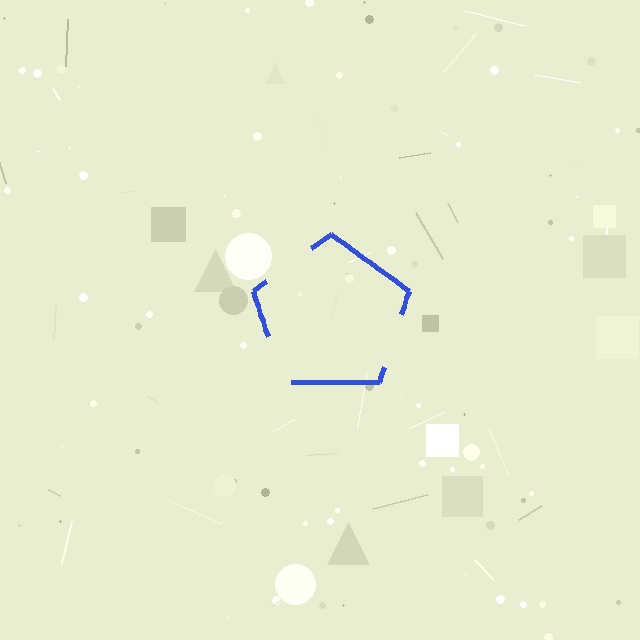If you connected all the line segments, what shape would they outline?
They would outline a pentagon.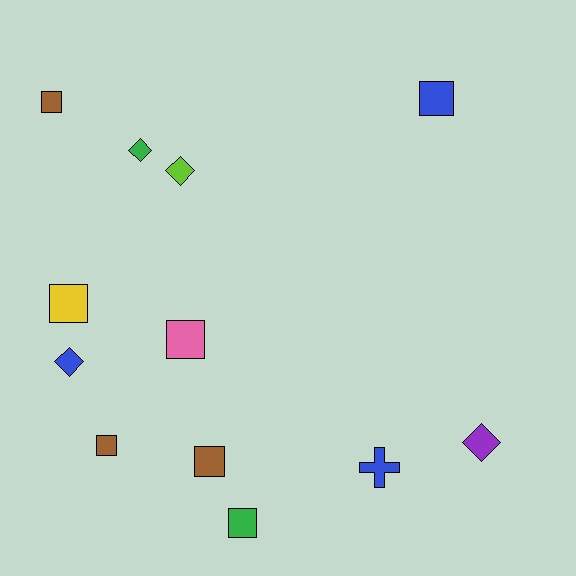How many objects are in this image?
There are 12 objects.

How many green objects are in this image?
There are 2 green objects.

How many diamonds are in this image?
There are 4 diamonds.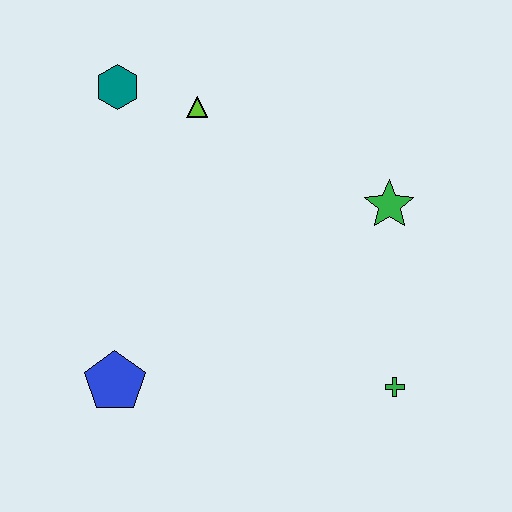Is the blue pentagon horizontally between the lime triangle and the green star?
No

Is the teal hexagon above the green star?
Yes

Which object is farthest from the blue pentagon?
The green star is farthest from the blue pentagon.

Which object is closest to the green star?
The green cross is closest to the green star.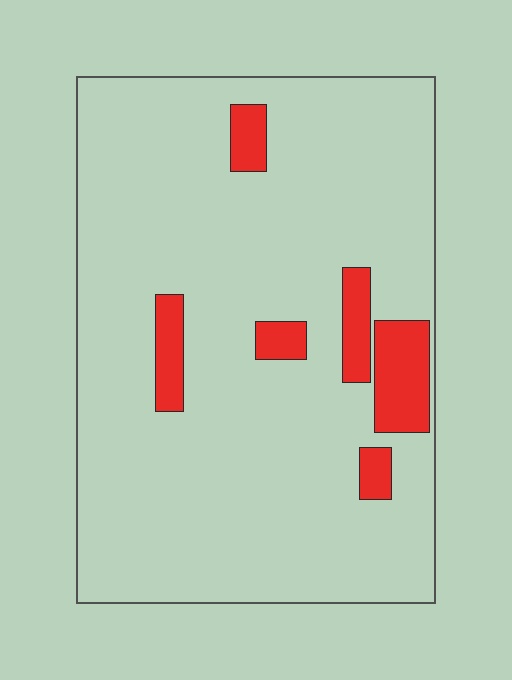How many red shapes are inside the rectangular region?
6.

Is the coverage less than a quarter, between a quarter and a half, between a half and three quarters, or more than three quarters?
Less than a quarter.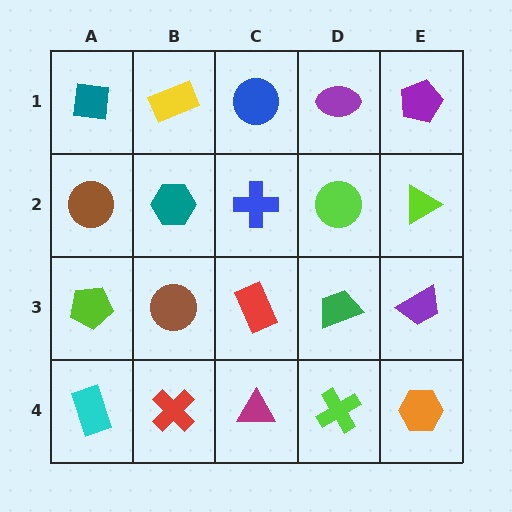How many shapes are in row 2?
5 shapes.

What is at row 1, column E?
A purple pentagon.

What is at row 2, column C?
A blue cross.